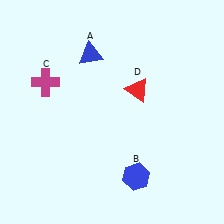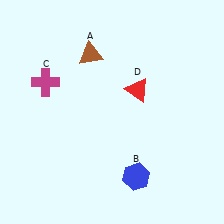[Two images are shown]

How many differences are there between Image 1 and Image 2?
There is 1 difference between the two images.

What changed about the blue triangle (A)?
In Image 1, A is blue. In Image 2, it changed to brown.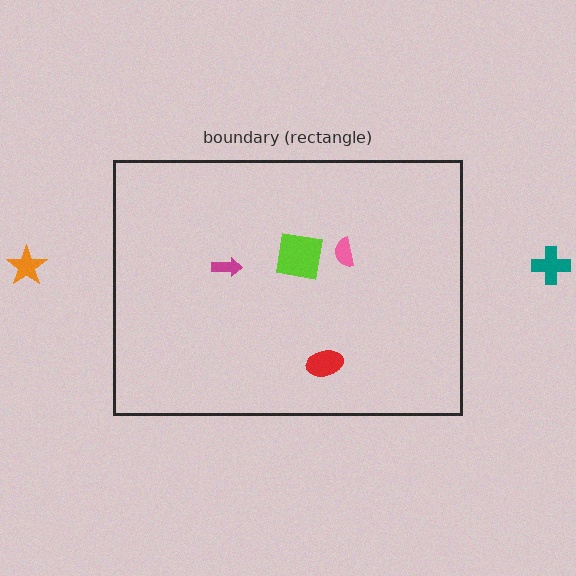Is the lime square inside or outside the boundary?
Inside.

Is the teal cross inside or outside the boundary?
Outside.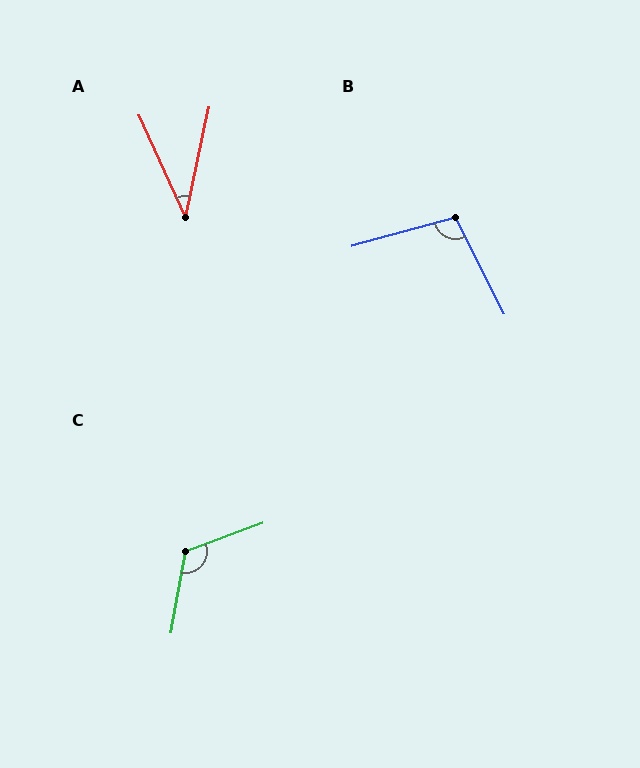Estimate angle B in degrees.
Approximately 101 degrees.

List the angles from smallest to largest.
A (37°), B (101°), C (121°).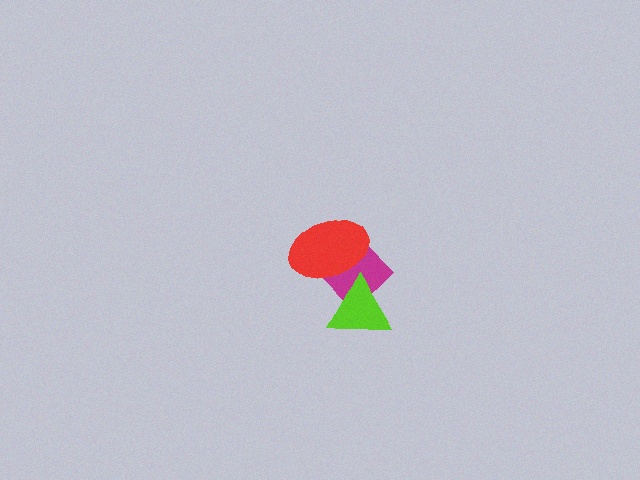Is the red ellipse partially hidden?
No, no other shape covers it.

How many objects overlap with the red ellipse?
2 objects overlap with the red ellipse.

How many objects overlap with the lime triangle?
2 objects overlap with the lime triangle.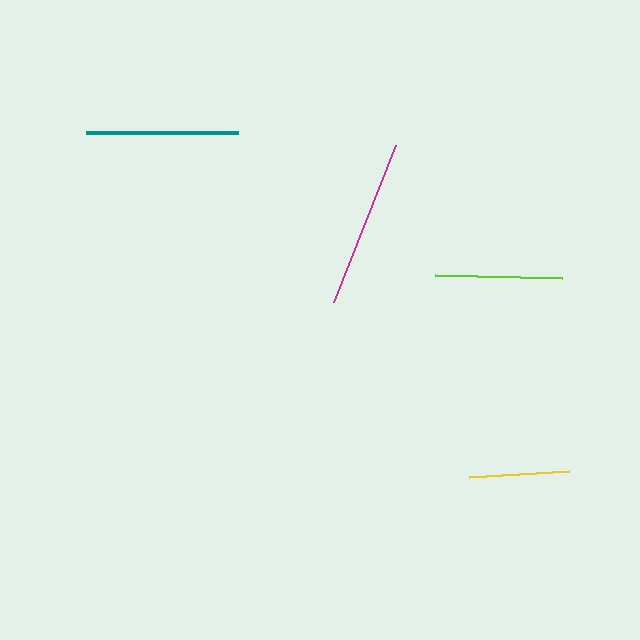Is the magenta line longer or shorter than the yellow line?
The magenta line is longer than the yellow line.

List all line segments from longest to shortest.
From longest to shortest: magenta, teal, lime, yellow.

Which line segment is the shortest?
The yellow line is the shortest at approximately 100 pixels.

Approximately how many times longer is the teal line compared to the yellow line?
The teal line is approximately 1.5 times the length of the yellow line.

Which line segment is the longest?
The magenta line is the longest at approximately 168 pixels.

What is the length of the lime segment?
The lime segment is approximately 127 pixels long.